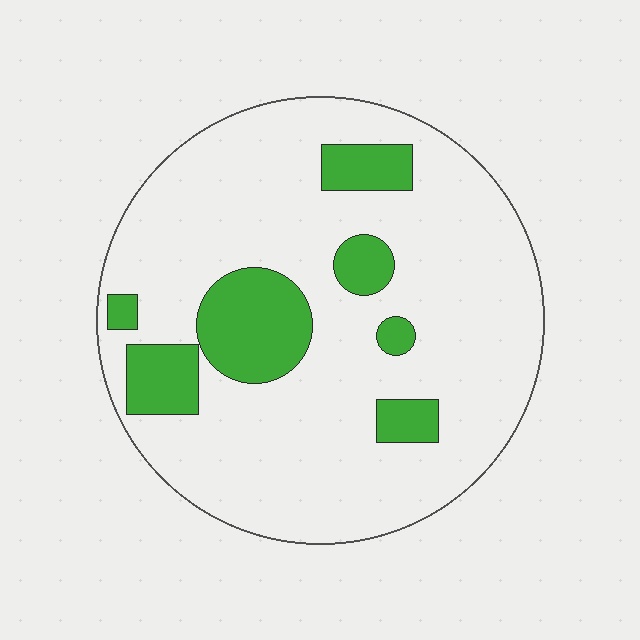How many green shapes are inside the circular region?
7.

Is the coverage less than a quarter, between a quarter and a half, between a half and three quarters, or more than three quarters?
Less than a quarter.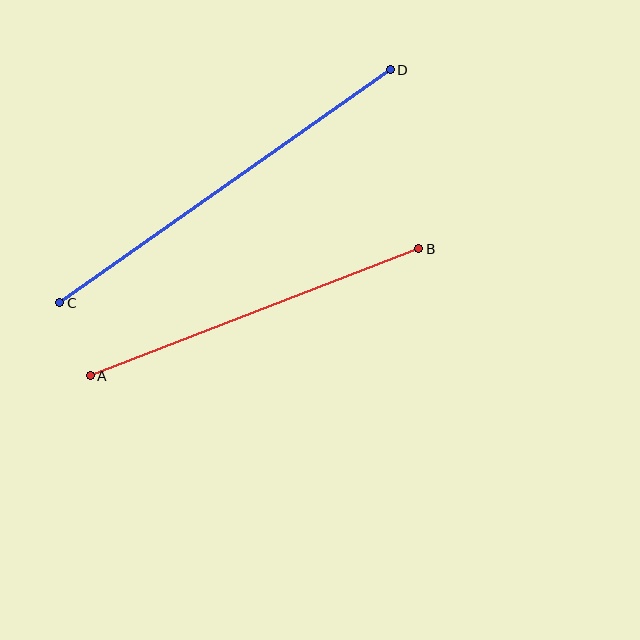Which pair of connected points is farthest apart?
Points C and D are farthest apart.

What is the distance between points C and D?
The distance is approximately 404 pixels.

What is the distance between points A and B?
The distance is approximately 352 pixels.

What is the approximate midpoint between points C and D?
The midpoint is at approximately (225, 186) pixels.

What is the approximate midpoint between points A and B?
The midpoint is at approximately (255, 312) pixels.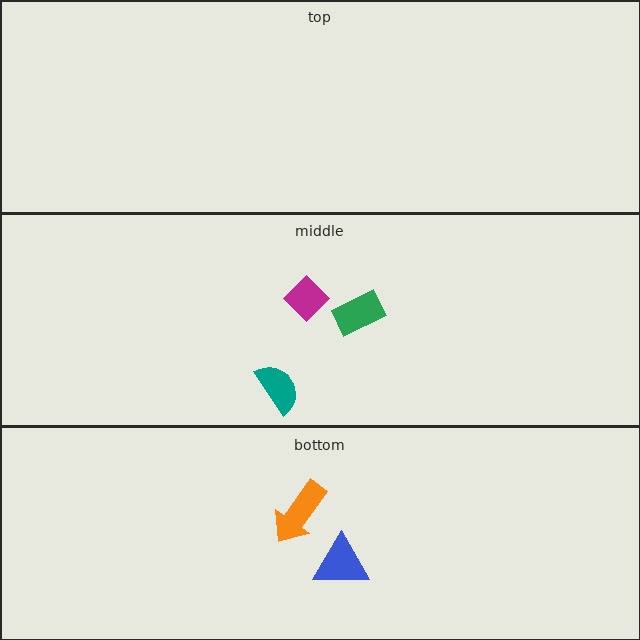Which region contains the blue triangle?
The bottom region.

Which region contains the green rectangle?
The middle region.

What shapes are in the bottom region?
The orange arrow, the blue triangle.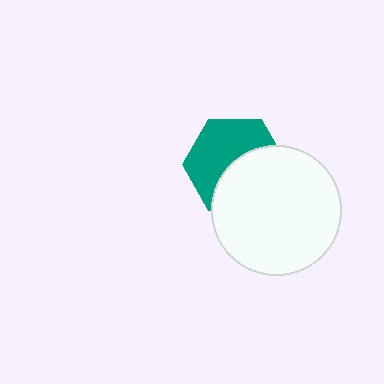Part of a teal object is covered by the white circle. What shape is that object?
It is a hexagon.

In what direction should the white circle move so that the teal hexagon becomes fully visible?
The white circle should move toward the lower-right. That is the shortest direction to clear the overlap and leave the teal hexagon fully visible.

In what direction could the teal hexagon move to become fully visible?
The teal hexagon could move toward the upper-left. That would shift it out from behind the white circle entirely.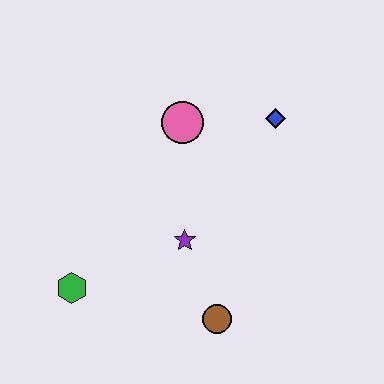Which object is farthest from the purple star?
The blue diamond is farthest from the purple star.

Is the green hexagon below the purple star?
Yes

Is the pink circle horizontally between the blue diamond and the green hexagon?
Yes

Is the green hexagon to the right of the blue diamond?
No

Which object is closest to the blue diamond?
The pink circle is closest to the blue diamond.